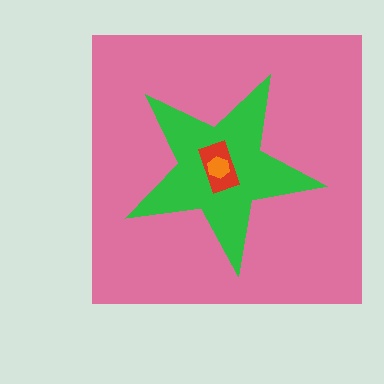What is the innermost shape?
The orange hexagon.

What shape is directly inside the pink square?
The green star.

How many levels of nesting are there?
4.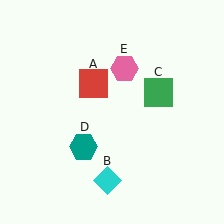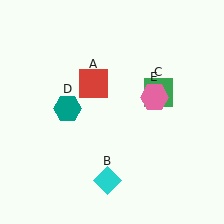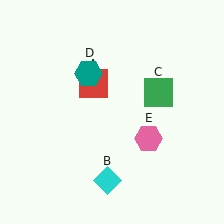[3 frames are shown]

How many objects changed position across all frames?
2 objects changed position: teal hexagon (object D), pink hexagon (object E).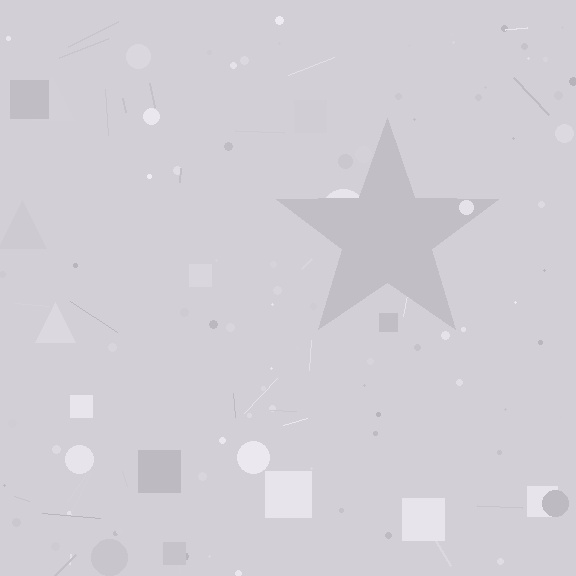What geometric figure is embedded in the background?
A star is embedded in the background.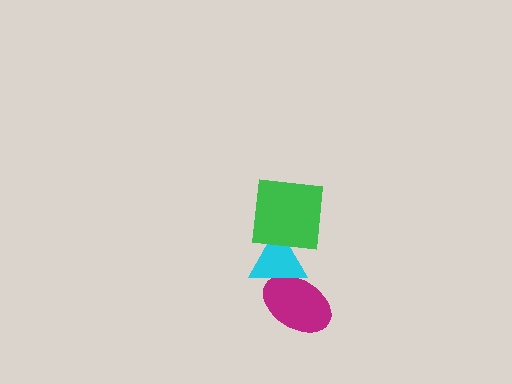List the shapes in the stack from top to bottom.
From top to bottom: the green square, the cyan triangle, the magenta ellipse.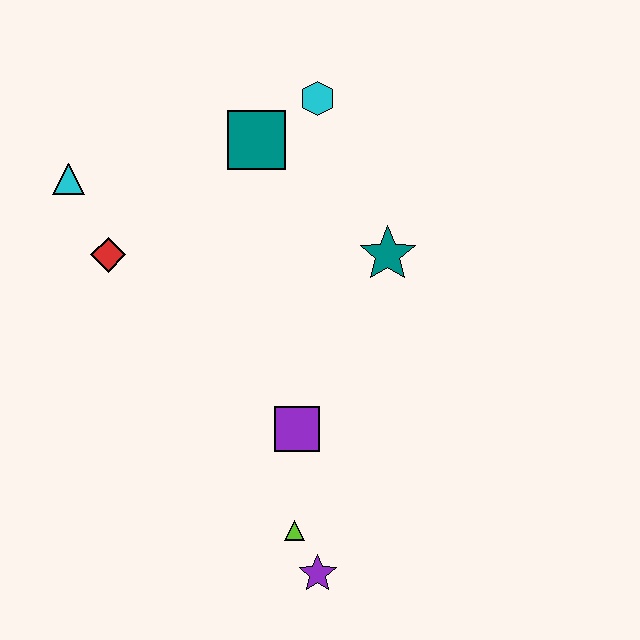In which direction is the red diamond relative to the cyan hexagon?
The red diamond is to the left of the cyan hexagon.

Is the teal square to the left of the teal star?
Yes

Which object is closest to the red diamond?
The cyan triangle is closest to the red diamond.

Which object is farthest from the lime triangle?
The cyan hexagon is farthest from the lime triangle.